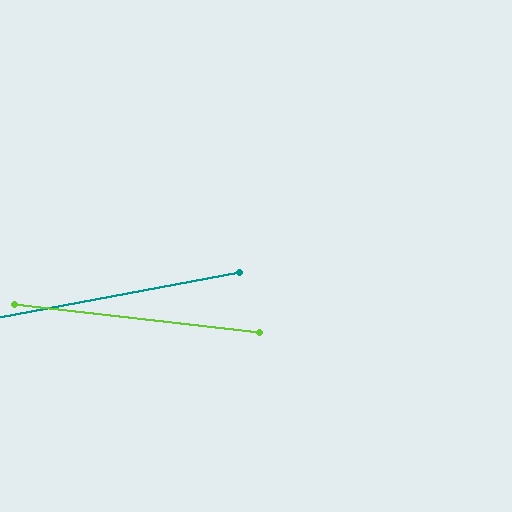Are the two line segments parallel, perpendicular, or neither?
Neither parallel nor perpendicular — they differ by about 17°.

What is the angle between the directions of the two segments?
Approximately 17 degrees.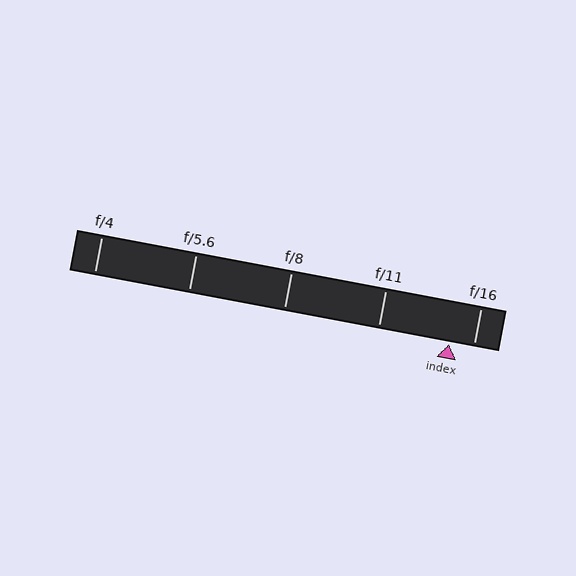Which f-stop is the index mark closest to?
The index mark is closest to f/16.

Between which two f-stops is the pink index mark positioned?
The index mark is between f/11 and f/16.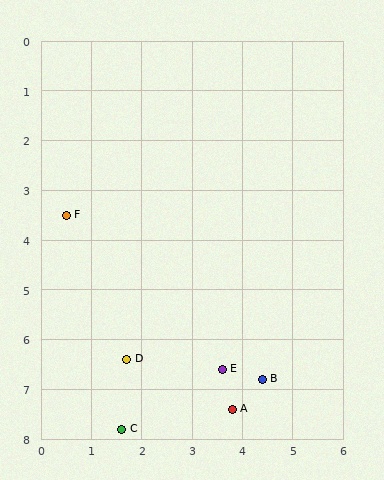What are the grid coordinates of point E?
Point E is at approximately (3.6, 6.6).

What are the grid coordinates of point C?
Point C is at approximately (1.6, 7.8).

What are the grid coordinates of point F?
Point F is at approximately (0.5, 3.5).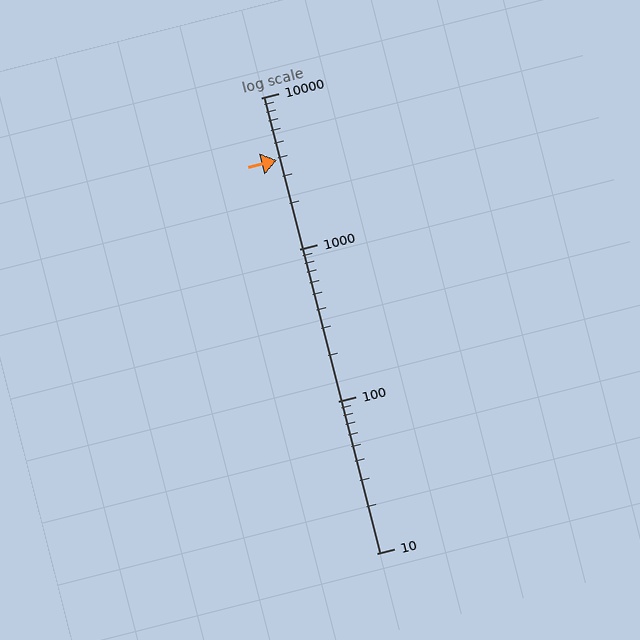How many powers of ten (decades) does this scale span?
The scale spans 3 decades, from 10 to 10000.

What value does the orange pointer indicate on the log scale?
The pointer indicates approximately 3900.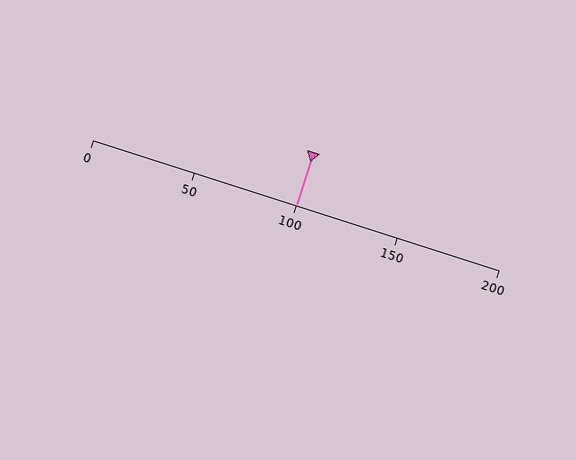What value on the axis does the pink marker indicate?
The marker indicates approximately 100.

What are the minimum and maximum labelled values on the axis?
The axis runs from 0 to 200.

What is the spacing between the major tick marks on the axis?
The major ticks are spaced 50 apart.